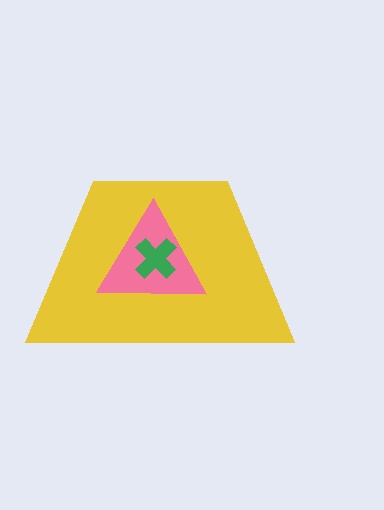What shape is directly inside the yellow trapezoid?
The pink triangle.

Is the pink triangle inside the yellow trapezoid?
Yes.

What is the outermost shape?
The yellow trapezoid.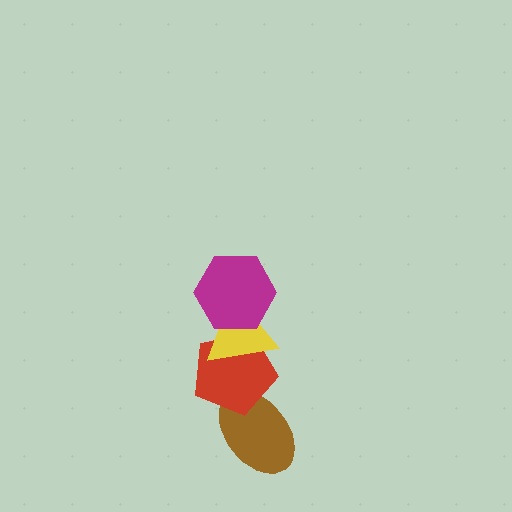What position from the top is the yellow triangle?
The yellow triangle is 2nd from the top.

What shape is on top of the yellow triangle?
The magenta hexagon is on top of the yellow triangle.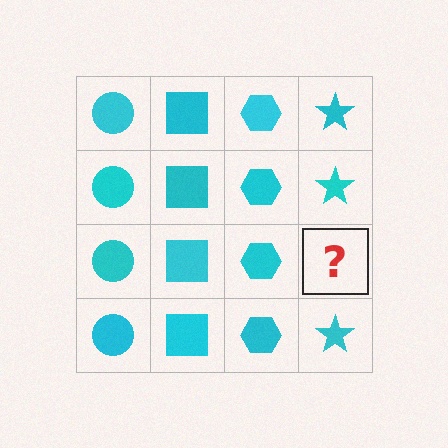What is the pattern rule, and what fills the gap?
The rule is that each column has a consistent shape. The gap should be filled with a cyan star.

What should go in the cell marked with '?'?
The missing cell should contain a cyan star.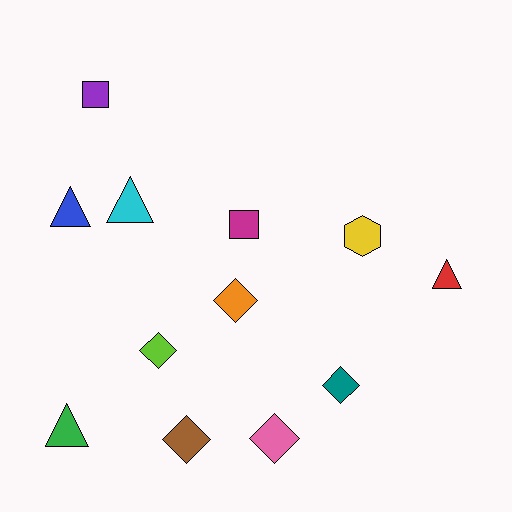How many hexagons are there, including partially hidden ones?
There is 1 hexagon.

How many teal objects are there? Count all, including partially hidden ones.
There is 1 teal object.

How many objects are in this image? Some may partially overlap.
There are 12 objects.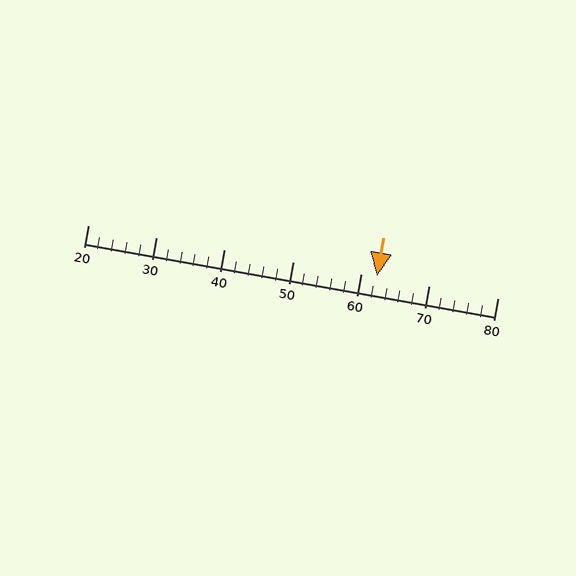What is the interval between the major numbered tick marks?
The major tick marks are spaced 10 units apart.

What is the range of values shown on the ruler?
The ruler shows values from 20 to 80.